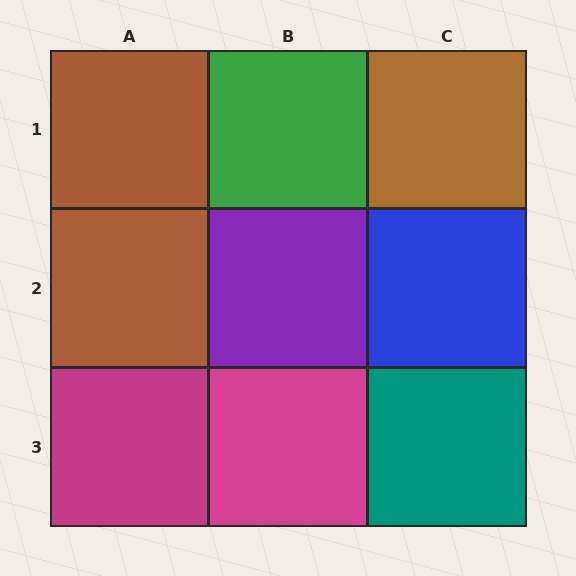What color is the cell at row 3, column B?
Magenta.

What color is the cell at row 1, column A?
Brown.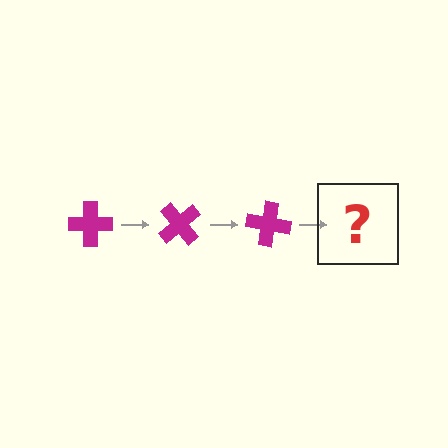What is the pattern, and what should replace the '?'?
The pattern is that the cross rotates 50 degrees each step. The '?' should be a magenta cross rotated 150 degrees.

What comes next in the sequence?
The next element should be a magenta cross rotated 150 degrees.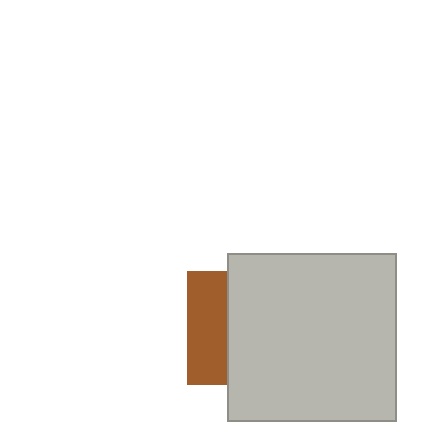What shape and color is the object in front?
The object in front is a light gray square.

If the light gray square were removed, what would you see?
You would see the complete brown square.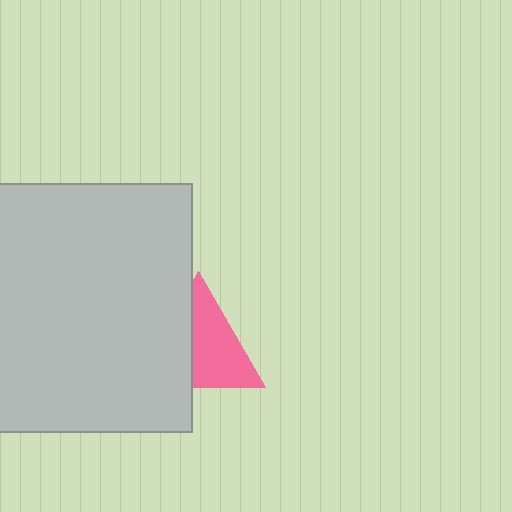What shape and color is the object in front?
The object in front is a light gray square.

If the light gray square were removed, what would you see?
You would see the complete pink triangle.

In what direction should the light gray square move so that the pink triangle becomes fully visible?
The light gray square should move left. That is the shortest direction to clear the overlap and leave the pink triangle fully visible.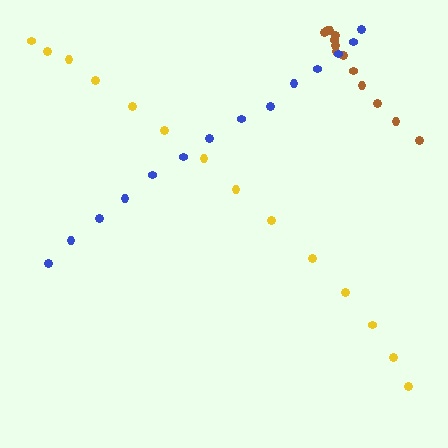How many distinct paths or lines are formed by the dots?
There are 3 distinct paths.